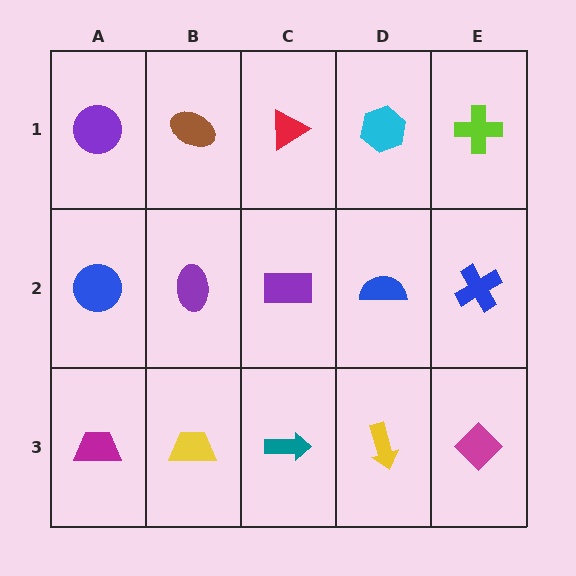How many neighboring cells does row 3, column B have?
3.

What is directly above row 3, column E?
A blue cross.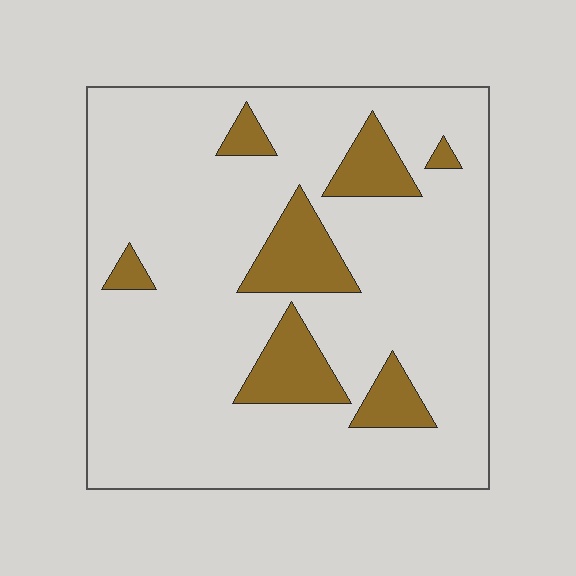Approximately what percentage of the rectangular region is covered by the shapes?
Approximately 15%.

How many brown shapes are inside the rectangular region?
7.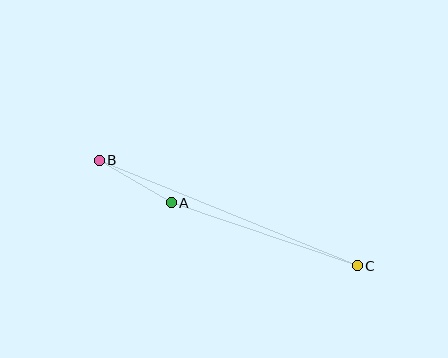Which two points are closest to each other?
Points A and B are closest to each other.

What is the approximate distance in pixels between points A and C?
The distance between A and C is approximately 196 pixels.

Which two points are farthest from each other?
Points B and C are farthest from each other.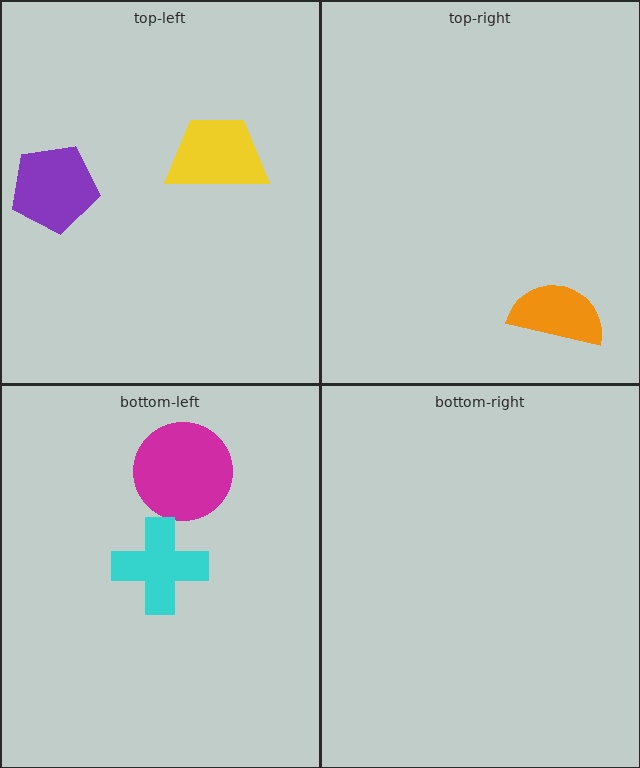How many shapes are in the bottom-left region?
2.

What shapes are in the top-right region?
The orange semicircle.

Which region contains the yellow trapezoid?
The top-left region.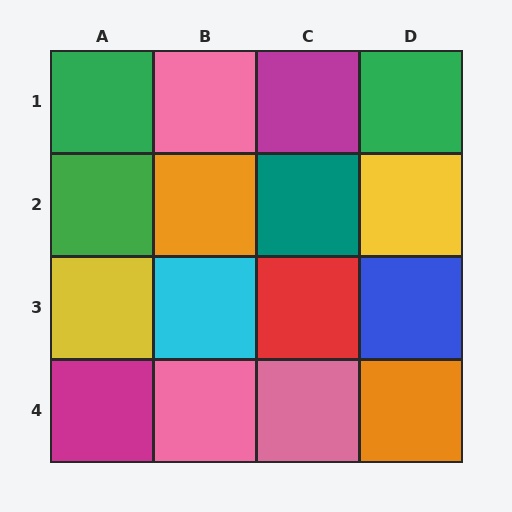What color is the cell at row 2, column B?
Orange.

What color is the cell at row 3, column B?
Cyan.